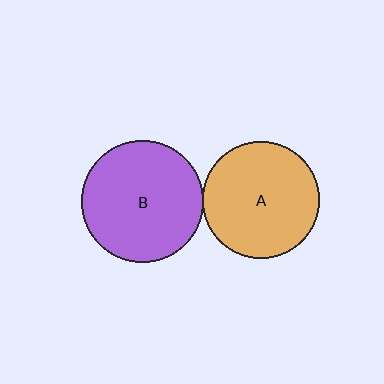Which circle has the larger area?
Circle B (purple).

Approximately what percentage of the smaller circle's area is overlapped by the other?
Approximately 5%.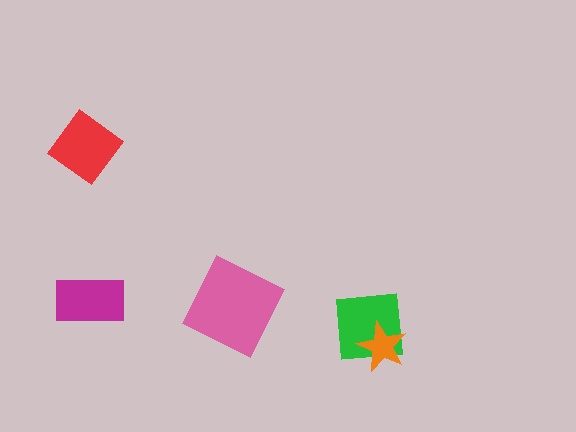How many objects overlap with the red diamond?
0 objects overlap with the red diamond.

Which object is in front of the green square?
The orange star is in front of the green square.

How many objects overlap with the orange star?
1 object overlaps with the orange star.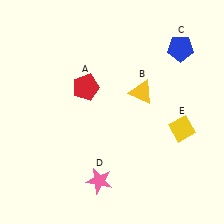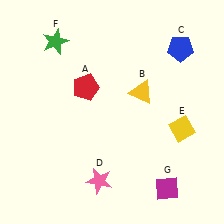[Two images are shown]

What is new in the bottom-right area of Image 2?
A magenta diamond (G) was added in the bottom-right area of Image 2.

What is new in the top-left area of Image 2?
A green star (F) was added in the top-left area of Image 2.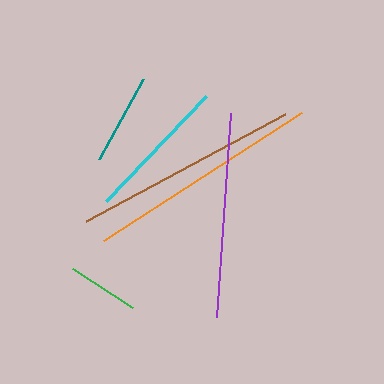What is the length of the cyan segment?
The cyan segment is approximately 145 pixels long.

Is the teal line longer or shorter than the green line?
The teal line is longer than the green line.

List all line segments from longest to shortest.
From longest to shortest: orange, brown, purple, cyan, teal, green.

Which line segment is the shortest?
The green line is the shortest at approximately 72 pixels.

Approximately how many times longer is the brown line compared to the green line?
The brown line is approximately 3.2 times the length of the green line.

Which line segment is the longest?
The orange line is the longest at approximately 236 pixels.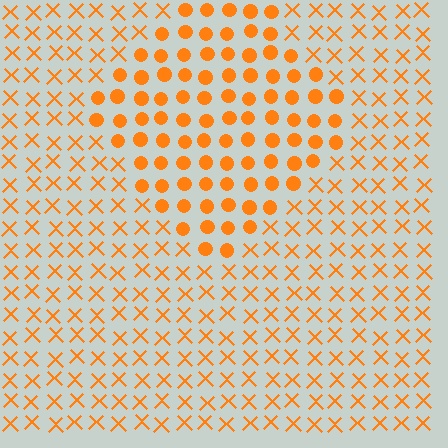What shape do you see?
I see a diamond.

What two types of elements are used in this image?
The image uses circles inside the diamond region and X marks outside it.